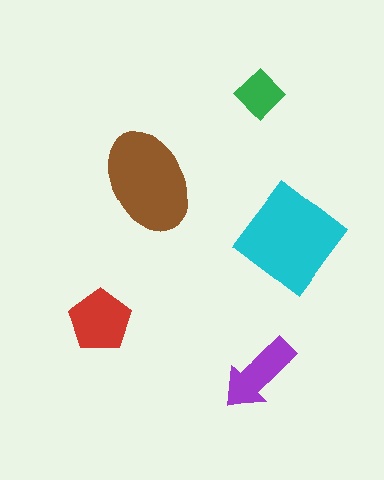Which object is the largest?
The cyan diamond.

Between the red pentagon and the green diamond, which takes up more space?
The red pentagon.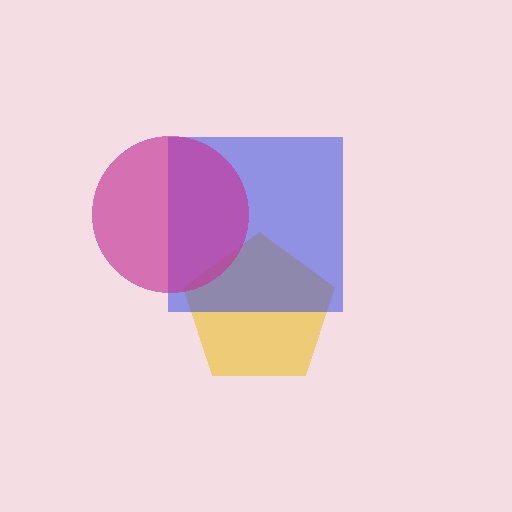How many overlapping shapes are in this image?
There are 3 overlapping shapes in the image.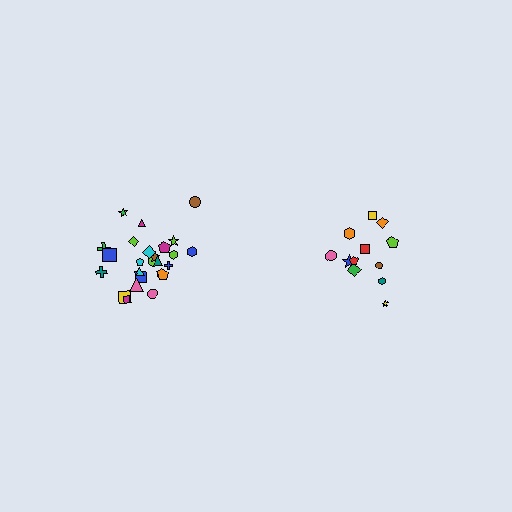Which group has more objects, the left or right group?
The left group.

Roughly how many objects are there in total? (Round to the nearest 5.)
Roughly 35 objects in total.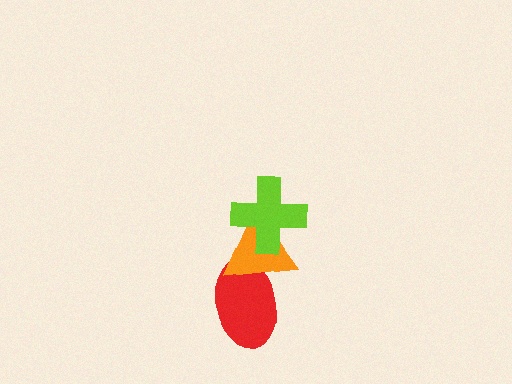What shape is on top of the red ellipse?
The orange triangle is on top of the red ellipse.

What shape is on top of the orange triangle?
The lime cross is on top of the orange triangle.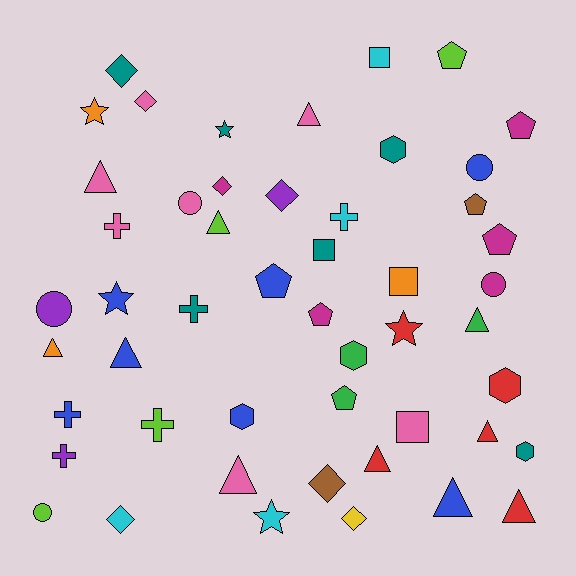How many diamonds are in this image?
There are 7 diamonds.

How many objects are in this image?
There are 50 objects.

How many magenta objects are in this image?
There are 5 magenta objects.